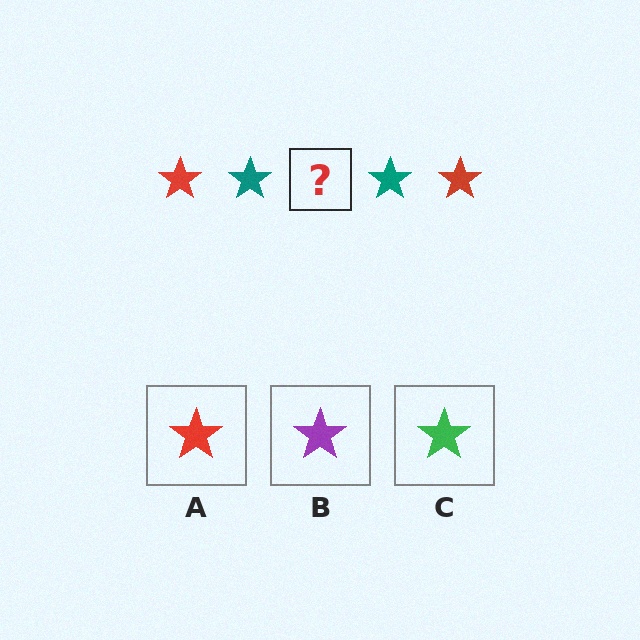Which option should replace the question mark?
Option A.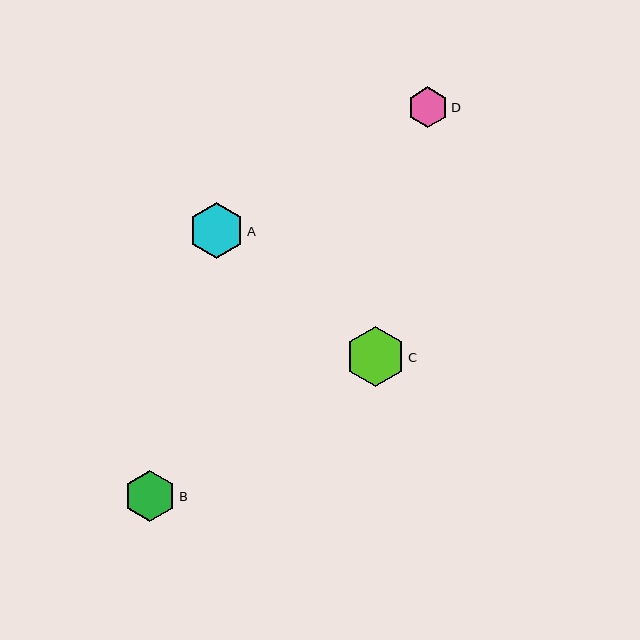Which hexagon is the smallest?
Hexagon D is the smallest with a size of approximately 41 pixels.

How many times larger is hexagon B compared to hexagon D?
Hexagon B is approximately 1.3 times the size of hexagon D.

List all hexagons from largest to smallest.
From largest to smallest: C, A, B, D.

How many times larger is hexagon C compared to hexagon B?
Hexagon C is approximately 1.1 times the size of hexagon B.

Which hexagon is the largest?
Hexagon C is the largest with a size of approximately 59 pixels.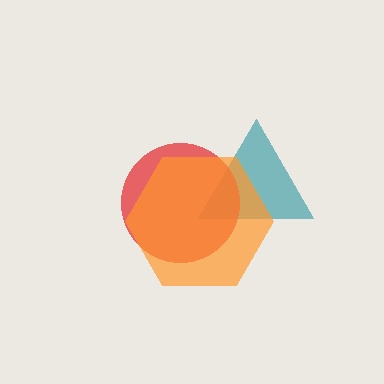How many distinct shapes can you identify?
There are 3 distinct shapes: a teal triangle, a red circle, an orange hexagon.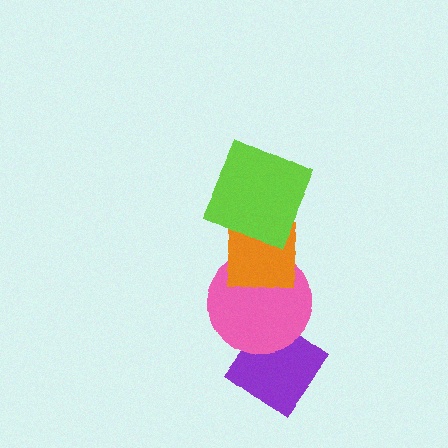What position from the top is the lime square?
The lime square is 1st from the top.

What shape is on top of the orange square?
The lime square is on top of the orange square.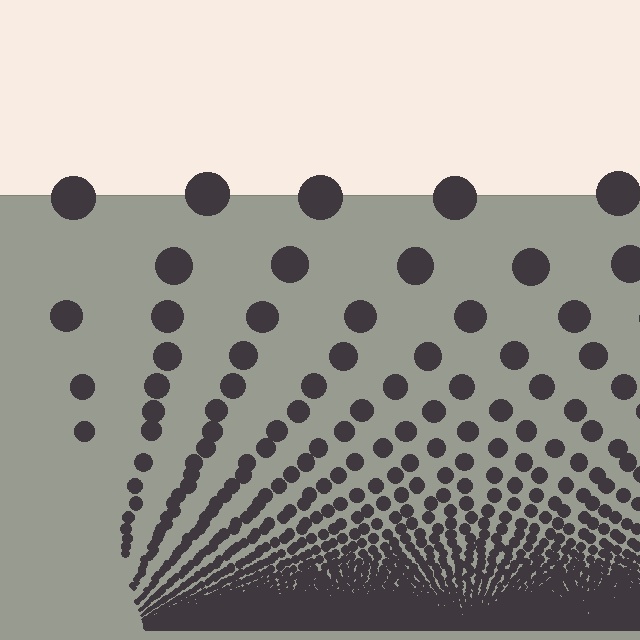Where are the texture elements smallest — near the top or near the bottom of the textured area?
Near the bottom.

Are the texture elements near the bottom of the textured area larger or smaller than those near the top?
Smaller. The gradient is inverted — elements near the bottom are smaller and denser.